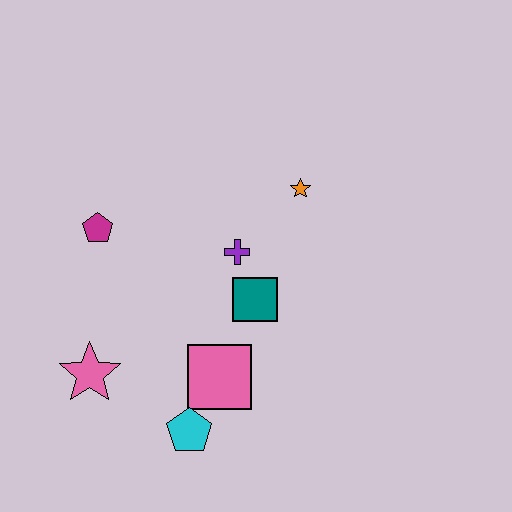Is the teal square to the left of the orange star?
Yes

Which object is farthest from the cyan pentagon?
The orange star is farthest from the cyan pentagon.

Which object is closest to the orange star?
The purple cross is closest to the orange star.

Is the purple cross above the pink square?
Yes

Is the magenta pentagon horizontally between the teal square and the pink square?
No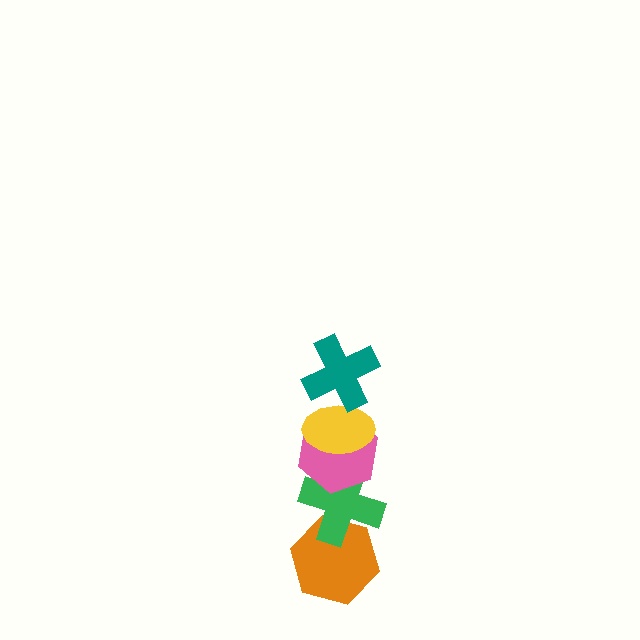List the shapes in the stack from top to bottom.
From top to bottom: the teal cross, the yellow ellipse, the pink hexagon, the green cross, the orange hexagon.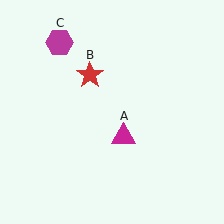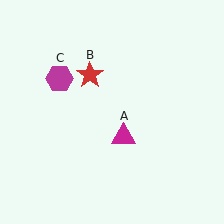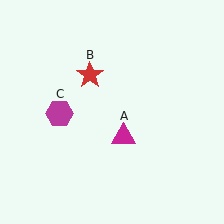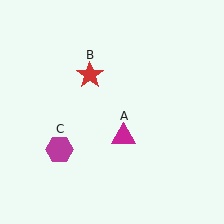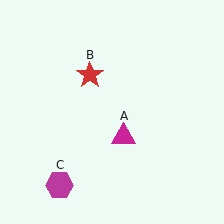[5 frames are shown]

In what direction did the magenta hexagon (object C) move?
The magenta hexagon (object C) moved down.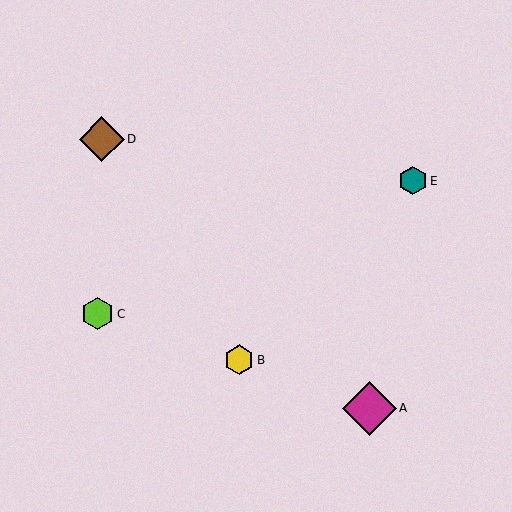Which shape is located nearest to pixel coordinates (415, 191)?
The teal hexagon (labeled E) at (413, 181) is nearest to that location.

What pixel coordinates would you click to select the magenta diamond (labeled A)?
Click at (369, 408) to select the magenta diamond A.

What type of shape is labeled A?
Shape A is a magenta diamond.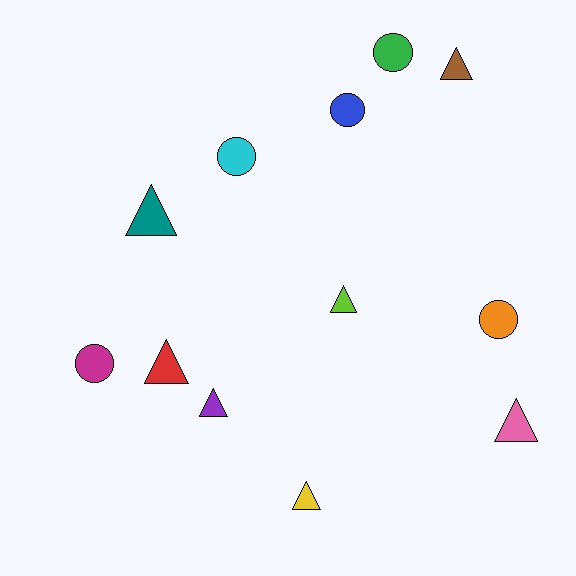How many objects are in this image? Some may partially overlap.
There are 12 objects.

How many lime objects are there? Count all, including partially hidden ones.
There is 1 lime object.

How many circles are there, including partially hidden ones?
There are 5 circles.